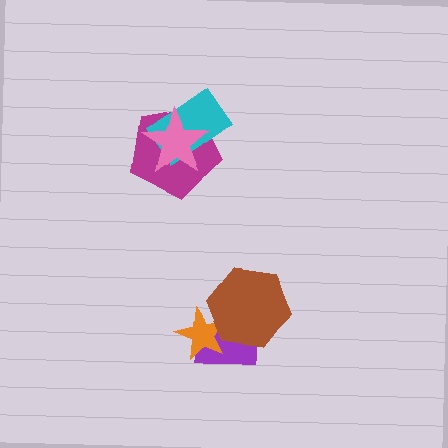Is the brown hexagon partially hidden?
No, no other shape covers it.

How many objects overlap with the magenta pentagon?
2 objects overlap with the magenta pentagon.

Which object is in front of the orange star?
The brown hexagon is in front of the orange star.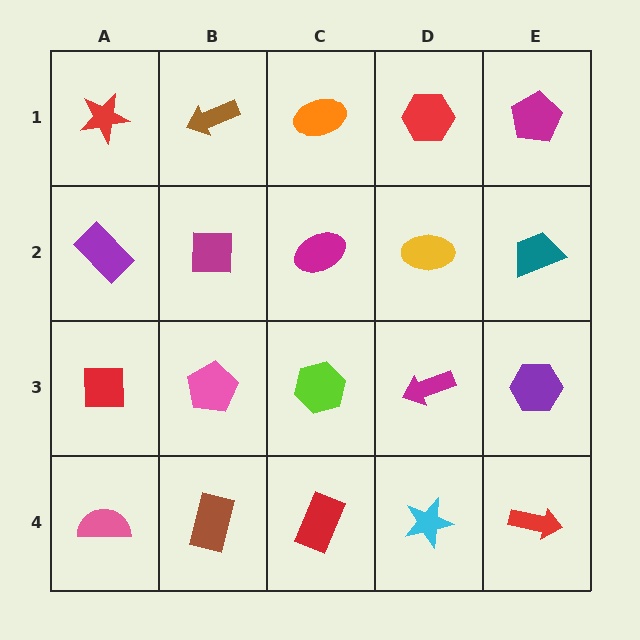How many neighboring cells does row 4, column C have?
3.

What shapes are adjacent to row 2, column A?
A red star (row 1, column A), a red square (row 3, column A), a magenta square (row 2, column B).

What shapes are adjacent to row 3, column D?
A yellow ellipse (row 2, column D), a cyan star (row 4, column D), a lime hexagon (row 3, column C), a purple hexagon (row 3, column E).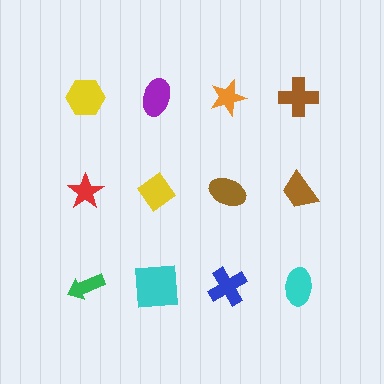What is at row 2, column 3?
A brown ellipse.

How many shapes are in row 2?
4 shapes.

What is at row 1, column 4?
A brown cross.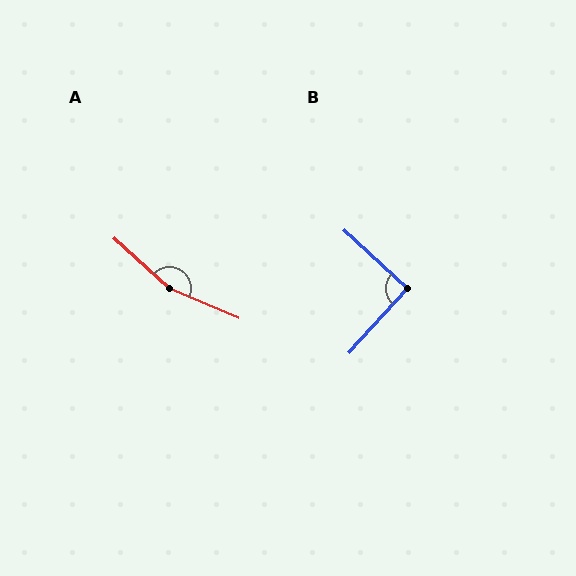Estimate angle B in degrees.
Approximately 90 degrees.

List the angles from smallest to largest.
B (90°), A (161°).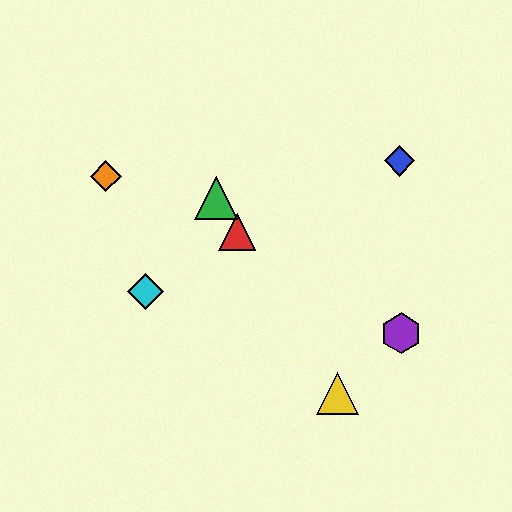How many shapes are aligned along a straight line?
3 shapes (the red triangle, the green triangle, the yellow triangle) are aligned along a straight line.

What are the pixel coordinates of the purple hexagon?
The purple hexagon is at (401, 333).